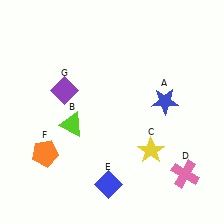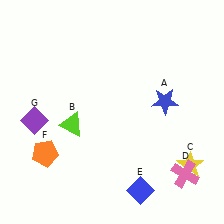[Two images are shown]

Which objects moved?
The objects that moved are: the yellow star (C), the blue diamond (E), the purple diamond (G).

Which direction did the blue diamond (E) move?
The blue diamond (E) moved right.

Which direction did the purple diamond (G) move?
The purple diamond (G) moved left.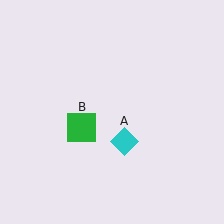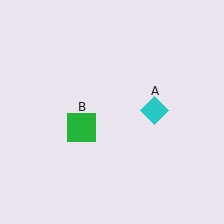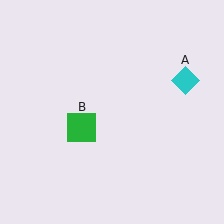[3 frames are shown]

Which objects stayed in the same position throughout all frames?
Green square (object B) remained stationary.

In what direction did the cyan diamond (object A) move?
The cyan diamond (object A) moved up and to the right.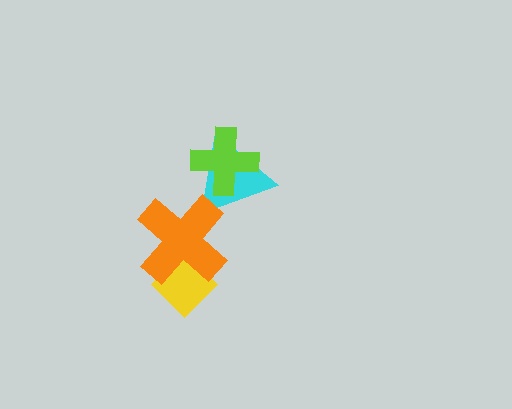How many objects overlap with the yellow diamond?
1 object overlaps with the yellow diamond.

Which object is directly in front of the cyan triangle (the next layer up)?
The lime cross is directly in front of the cyan triangle.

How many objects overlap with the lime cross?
1 object overlaps with the lime cross.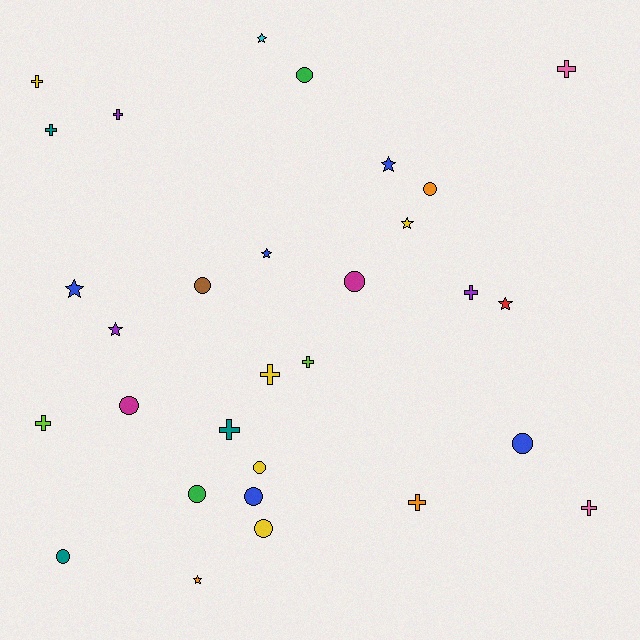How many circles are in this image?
There are 11 circles.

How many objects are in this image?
There are 30 objects.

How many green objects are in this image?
There are 2 green objects.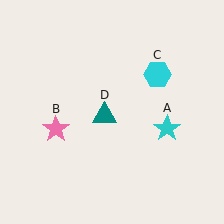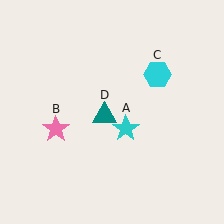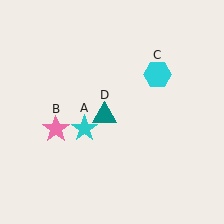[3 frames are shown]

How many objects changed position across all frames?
1 object changed position: cyan star (object A).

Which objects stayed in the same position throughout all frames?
Pink star (object B) and cyan hexagon (object C) and teal triangle (object D) remained stationary.